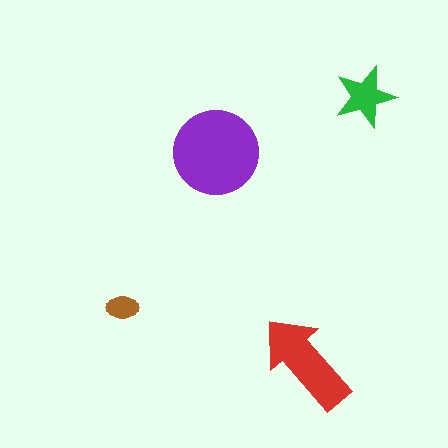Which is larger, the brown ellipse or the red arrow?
The red arrow.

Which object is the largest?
The purple circle.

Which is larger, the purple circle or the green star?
The purple circle.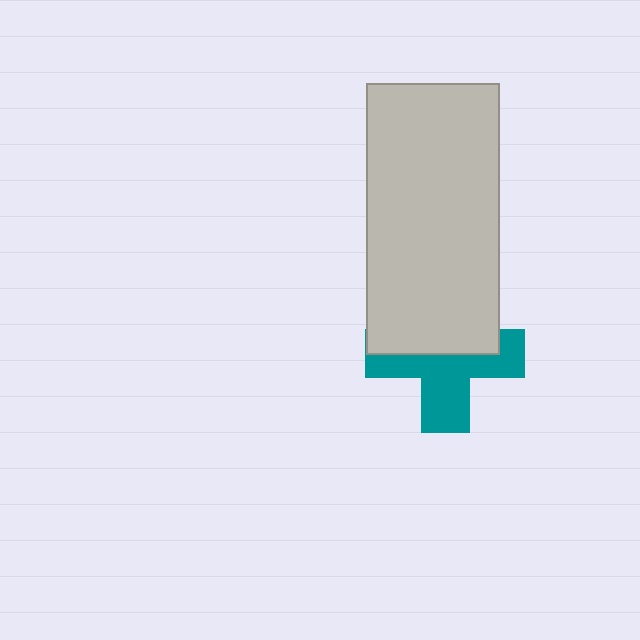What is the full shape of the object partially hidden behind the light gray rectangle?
The partially hidden object is a teal cross.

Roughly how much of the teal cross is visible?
About half of it is visible (roughly 53%).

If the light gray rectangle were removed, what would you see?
You would see the complete teal cross.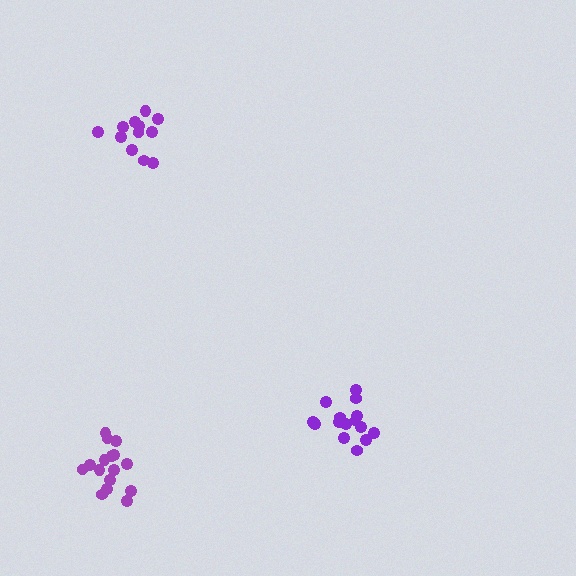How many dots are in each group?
Group 1: 15 dots, Group 2: 12 dots, Group 3: 16 dots (43 total).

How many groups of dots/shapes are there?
There are 3 groups.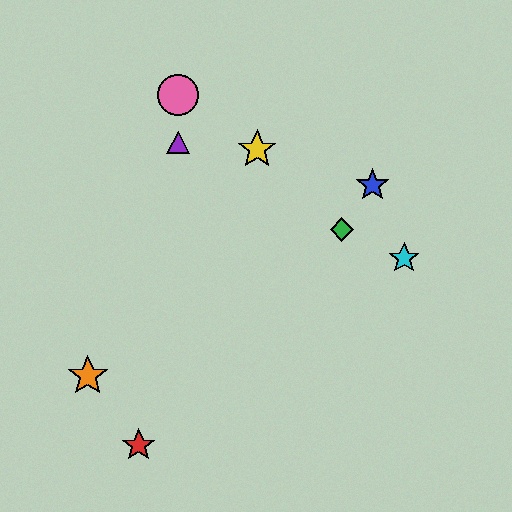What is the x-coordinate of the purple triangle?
The purple triangle is at x≈178.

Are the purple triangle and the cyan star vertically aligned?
No, the purple triangle is at x≈178 and the cyan star is at x≈404.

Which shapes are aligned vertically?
The purple triangle, the pink circle are aligned vertically.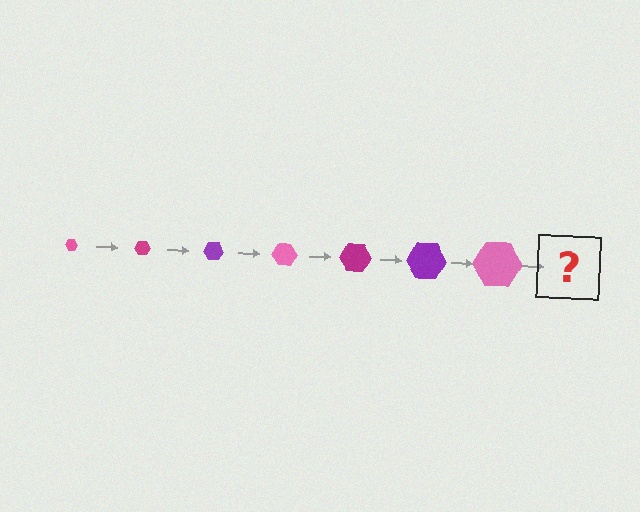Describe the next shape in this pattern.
It should be a magenta hexagon, larger than the previous one.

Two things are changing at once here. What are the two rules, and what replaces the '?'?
The two rules are that the hexagon grows larger each step and the color cycles through pink, magenta, and purple. The '?' should be a magenta hexagon, larger than the previous one.